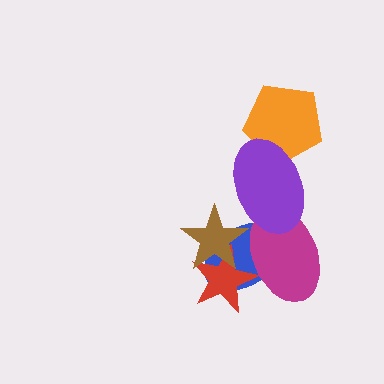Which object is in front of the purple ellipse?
The brown star is in front of the purple ellipse.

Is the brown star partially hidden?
No, no other shape covers it.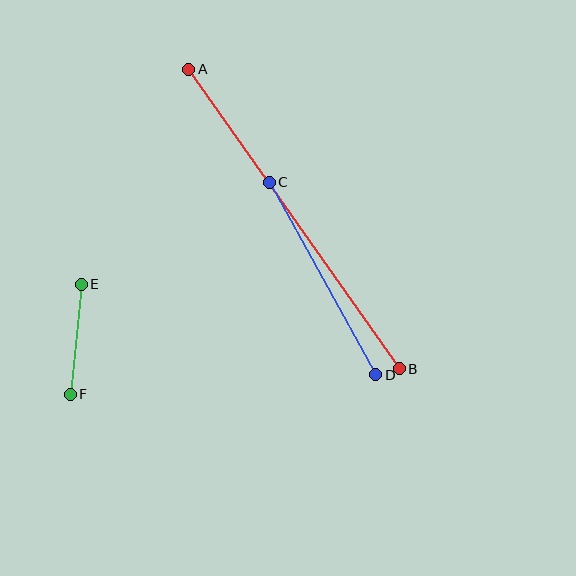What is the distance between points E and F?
The distance is approximately 111 pixels.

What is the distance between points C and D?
The distance is approximately 220 pixels.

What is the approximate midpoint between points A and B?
The midpoint is at approximately (294, 219) pixels.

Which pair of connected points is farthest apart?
Points A and B are farthest apart.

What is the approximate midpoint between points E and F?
The midpoint is at approximately (76, 339) pixels.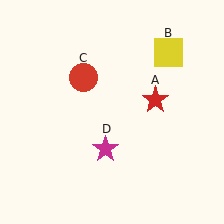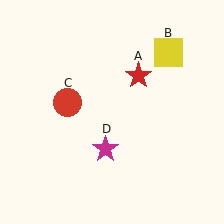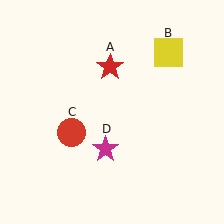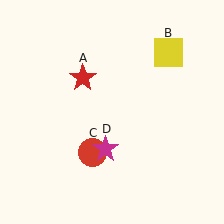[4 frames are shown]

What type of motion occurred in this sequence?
The red star (object A), red circle (object C) rotated counterclockwise around the center of the scene.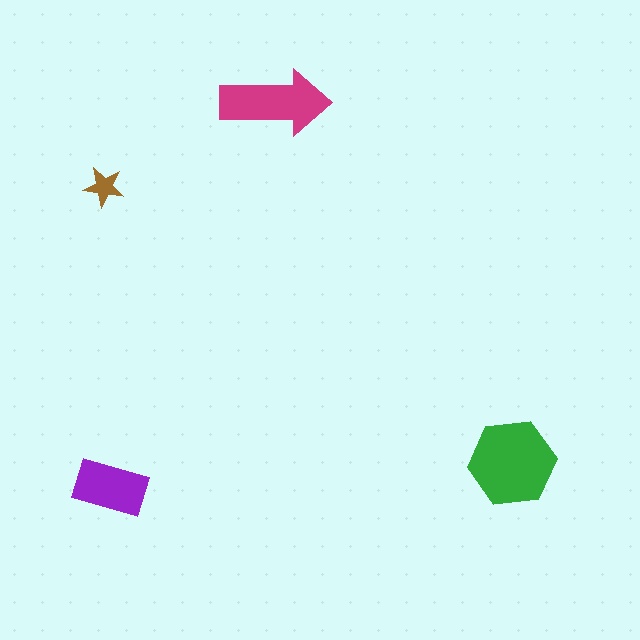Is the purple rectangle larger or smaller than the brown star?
Larger.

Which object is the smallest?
The brown star.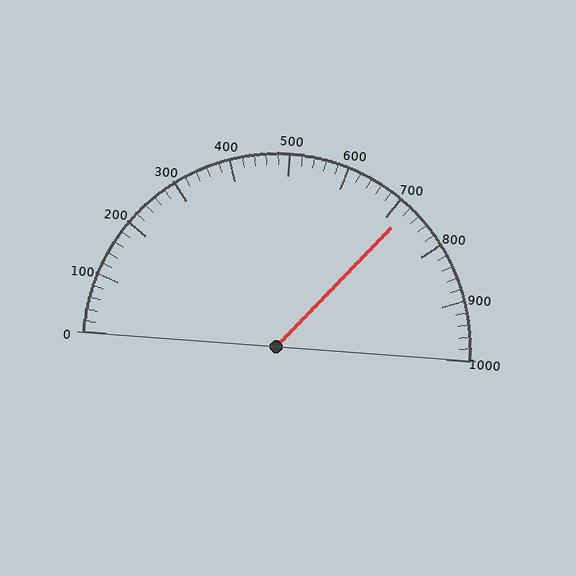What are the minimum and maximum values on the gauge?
The gauge ranges from 0 to 1000.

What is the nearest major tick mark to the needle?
The nearest major tick mark is 700.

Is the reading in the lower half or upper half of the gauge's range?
The reading is in the upper half of the range (0 to 1000).